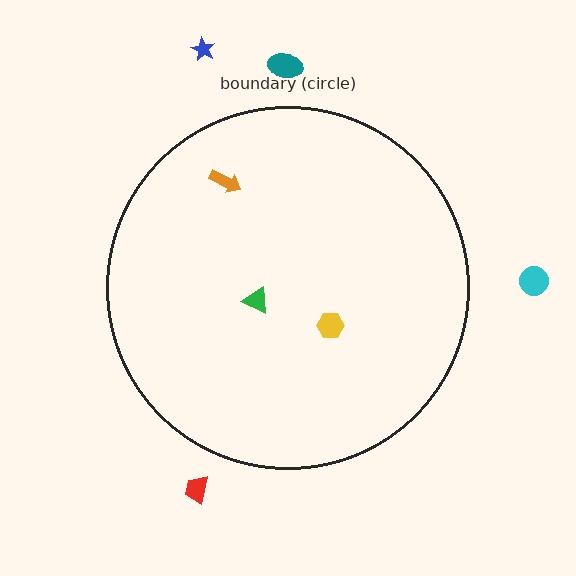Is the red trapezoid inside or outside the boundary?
Outside.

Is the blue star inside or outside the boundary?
Outside.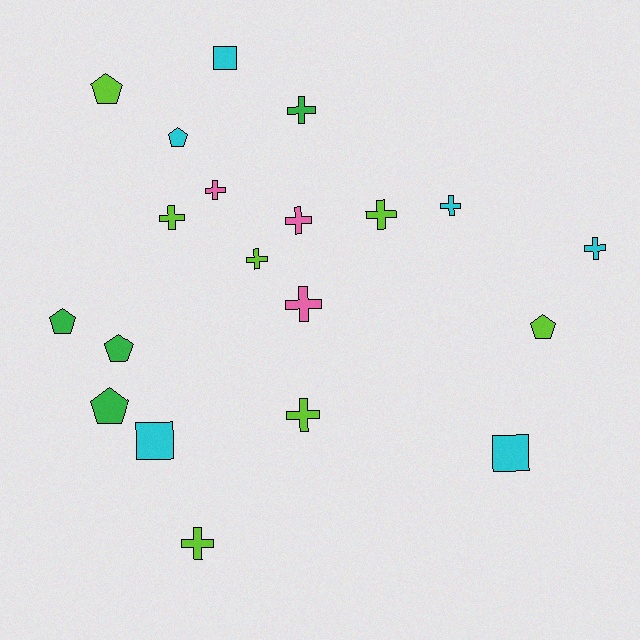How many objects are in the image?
There are 20 objects.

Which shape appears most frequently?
Cross, with 11 objects.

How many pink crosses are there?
There are 3 pink crosses.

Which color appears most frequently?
Lime, with 7 objects.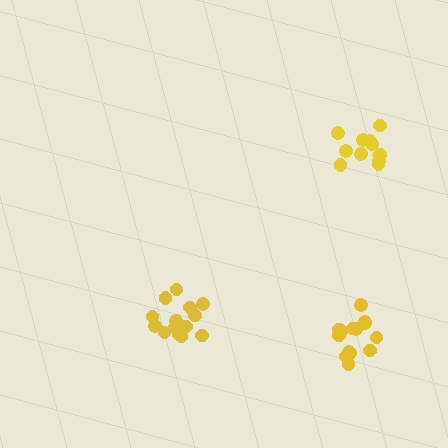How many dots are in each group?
Group 1: 14 dots, Group 2: 15 dots, Group 3: 11 dots (40 total).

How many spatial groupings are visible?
There are 3 spatial groupings.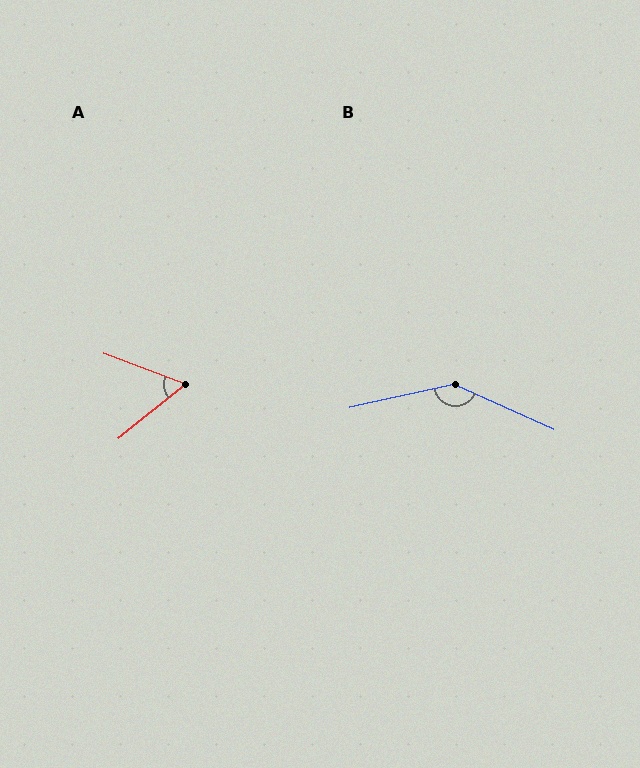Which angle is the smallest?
A, at approximately 59 degrees.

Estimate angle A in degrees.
Approximately 59 degrees.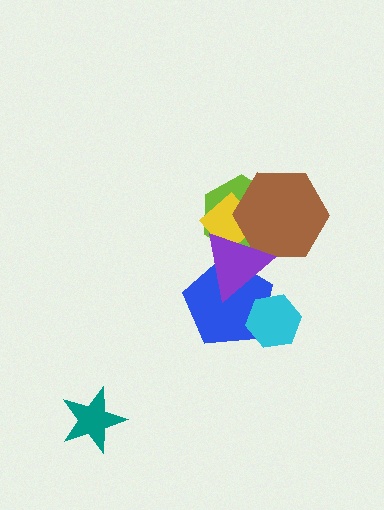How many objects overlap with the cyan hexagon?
1 object overlaps with the cyan hexagon.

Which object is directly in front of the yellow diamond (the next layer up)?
The brown hexagon is directly in front of the yellow diamond.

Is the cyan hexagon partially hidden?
No, no other shape covers it.